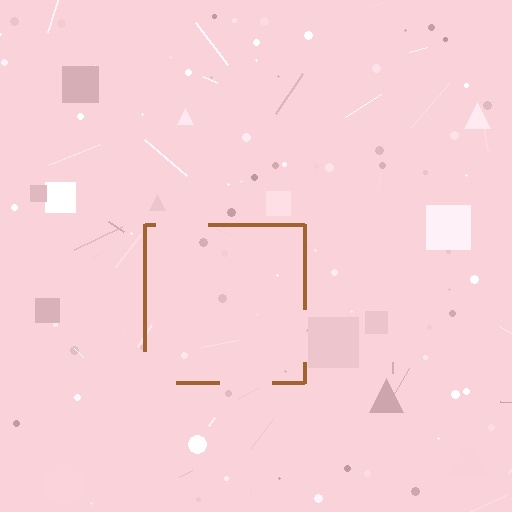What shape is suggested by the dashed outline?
The dashed outline suggests a square.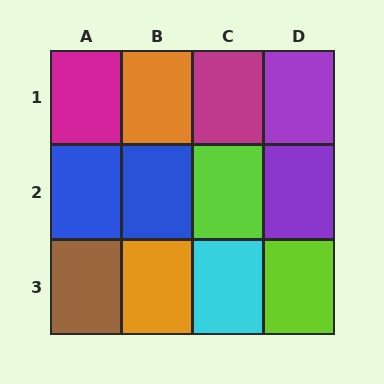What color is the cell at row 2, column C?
Lime.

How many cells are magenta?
2 cells are magenta.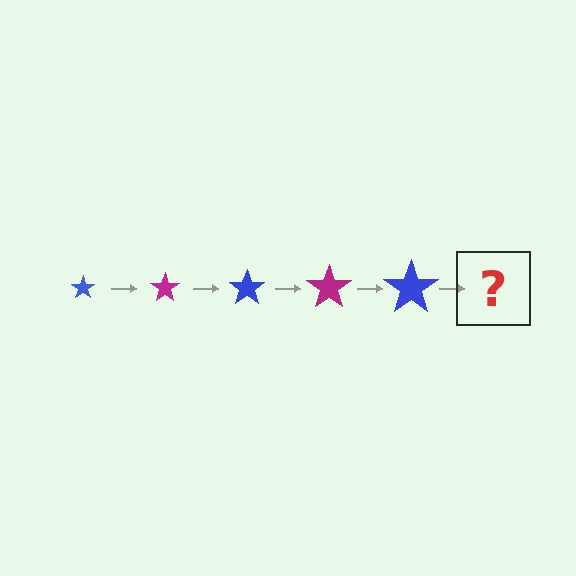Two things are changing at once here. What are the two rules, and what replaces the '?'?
The two rules are that the star grows larger each step and the color cycles through blue and magenta. The '?' should be a magenta star, larger than the previous one.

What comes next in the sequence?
The next element should be a magenta star, larger than the previous one.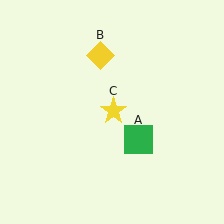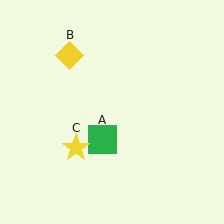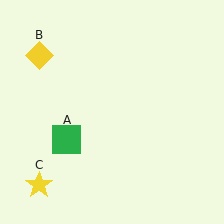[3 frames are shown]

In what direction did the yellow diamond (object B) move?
The yellow diamond (object B) moved left.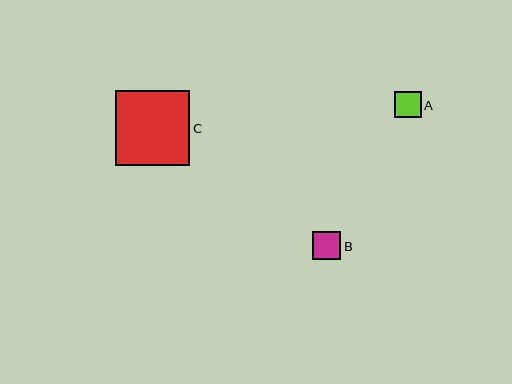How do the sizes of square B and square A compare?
Square B and square A are approximately the same size.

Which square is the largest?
Square C is the largest with a size of approximately 74 pixels.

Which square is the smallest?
Square A is the smallest with a size of approximately 26 pixels.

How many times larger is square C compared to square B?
Square C is approximately 2.7 times the size of square B.